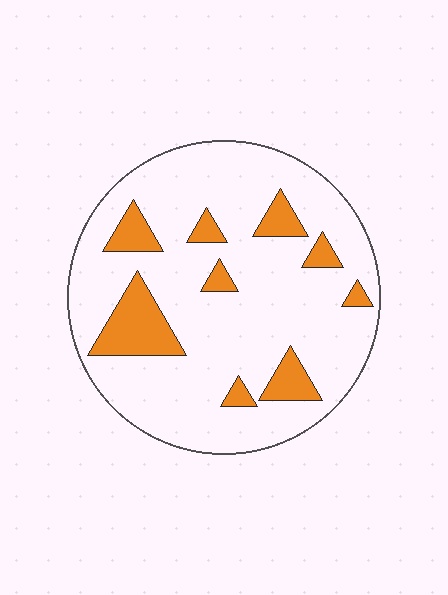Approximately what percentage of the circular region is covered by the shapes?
Approximately 15%.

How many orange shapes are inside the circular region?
9.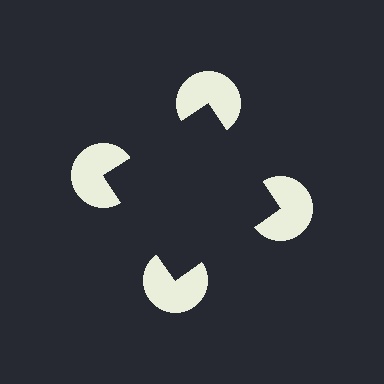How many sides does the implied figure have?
4 sides.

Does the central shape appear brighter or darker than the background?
It typically appears slightly darker than the background, even though no actual brightness change is drawn.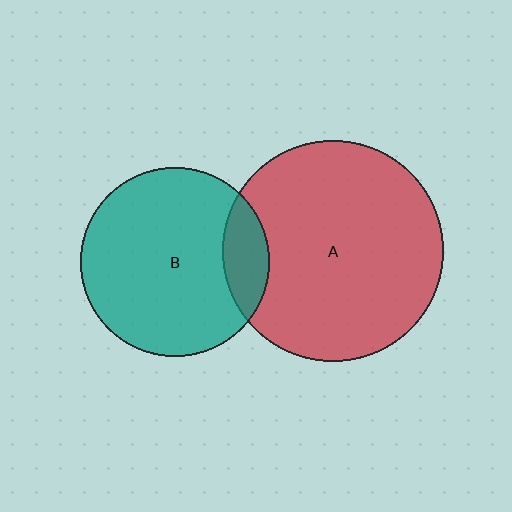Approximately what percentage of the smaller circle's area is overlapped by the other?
Approximately 15%.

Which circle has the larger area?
Circle A (red).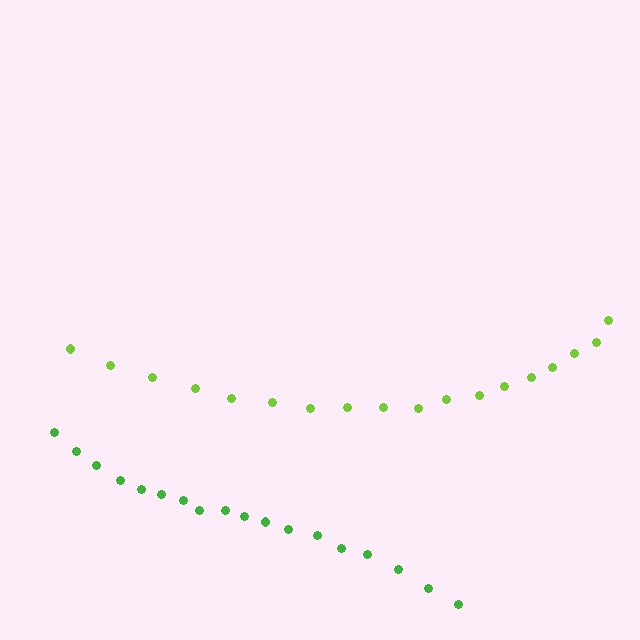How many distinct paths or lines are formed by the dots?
There are 2 distinct paths.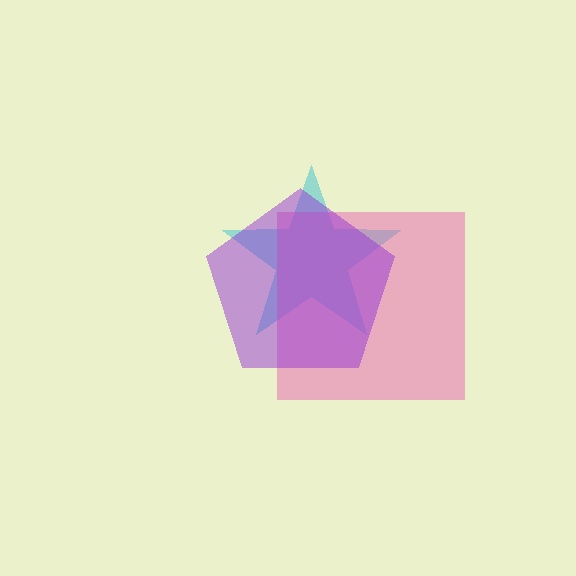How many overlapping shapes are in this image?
There are 3 overlapping shapes in the image.